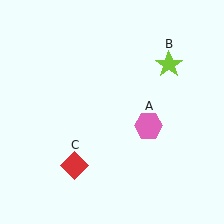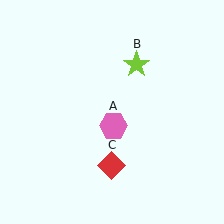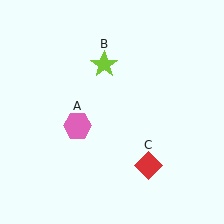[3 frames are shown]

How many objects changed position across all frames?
3 objects changed position: pink hexagon (object A), lime star (object B), red diamond (object C).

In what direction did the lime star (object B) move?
The lime star (object B) moved left.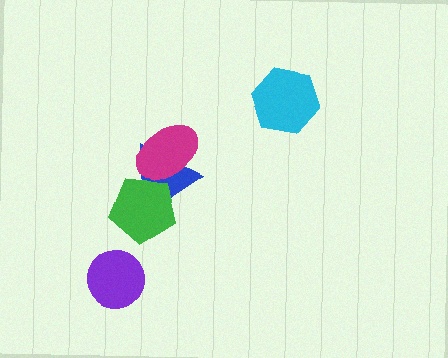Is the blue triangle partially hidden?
Yes, it is partially covered by another shape.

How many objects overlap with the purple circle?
0 objects overlap with the purple circle.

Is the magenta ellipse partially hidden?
Yes, it is partially covered by another shape.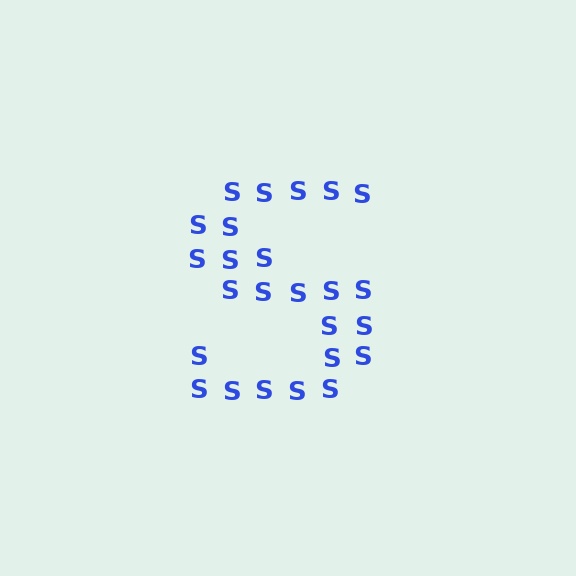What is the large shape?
The large shape is the letter S.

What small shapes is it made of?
It is made of small letter S's.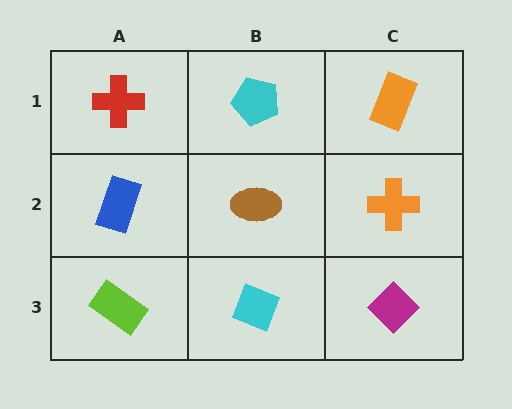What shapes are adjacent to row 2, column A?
A red cross (row 1, column A), a lime rectangle (row 3, column A), a brown ellipse (row 2, column B).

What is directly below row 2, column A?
A lime rectangle.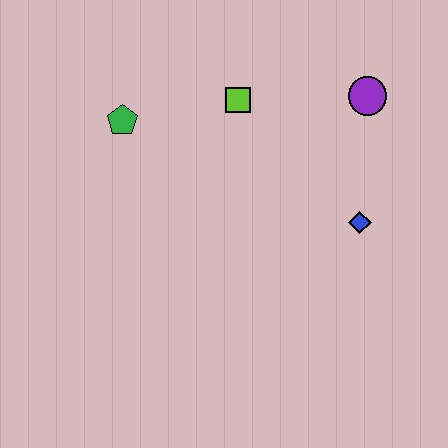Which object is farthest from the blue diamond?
The green pentagon is farthest from the blue diamond.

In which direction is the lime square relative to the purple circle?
The lime square is to the left of the purple circle.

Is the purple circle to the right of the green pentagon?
Yes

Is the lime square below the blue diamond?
No